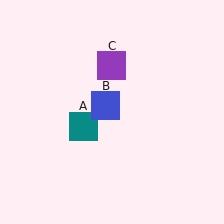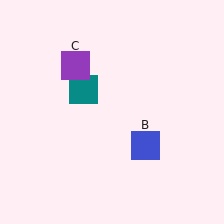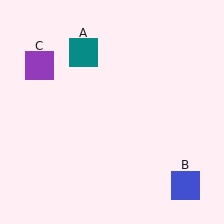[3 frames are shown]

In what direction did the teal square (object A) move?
The teal square (object A) moved up.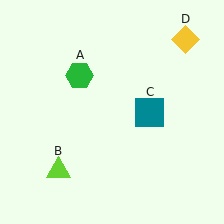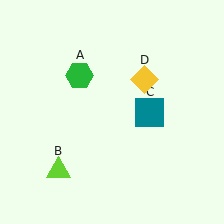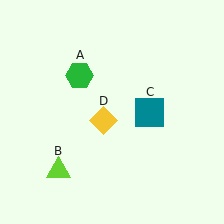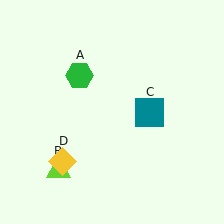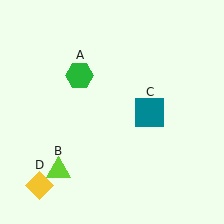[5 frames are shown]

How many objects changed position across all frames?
1 object changed position: yellow diamond (object D).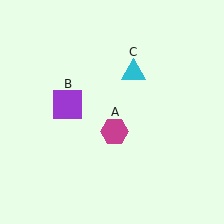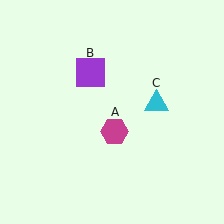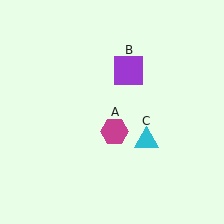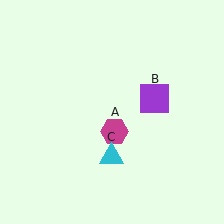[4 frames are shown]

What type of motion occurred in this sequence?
The purple square (object B), cyan triangle (object C) rotated clockwise around the center of the scene.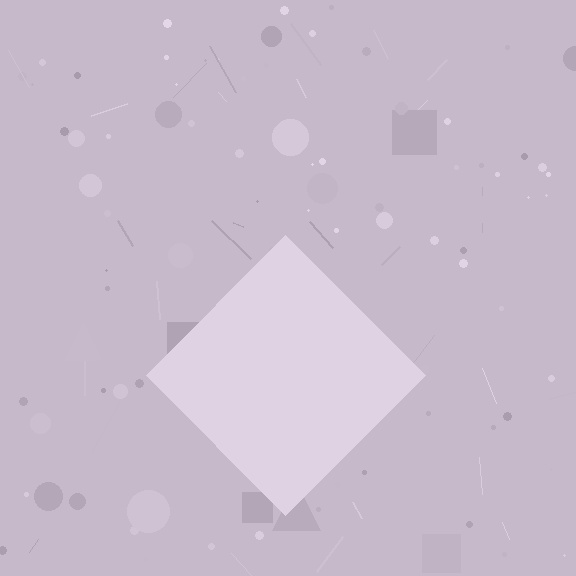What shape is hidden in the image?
A diamond is hidden in the image.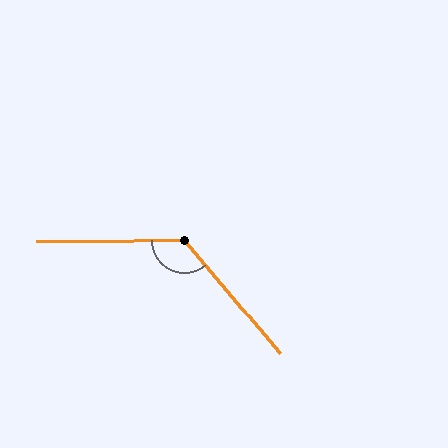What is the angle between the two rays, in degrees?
Approximately 131 degrees.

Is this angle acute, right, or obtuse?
It is obtuse.